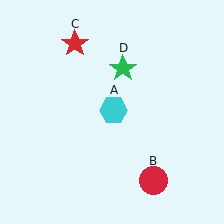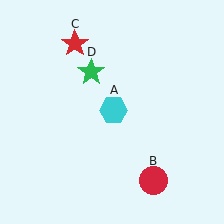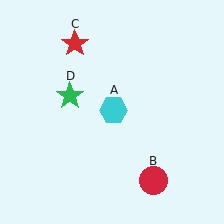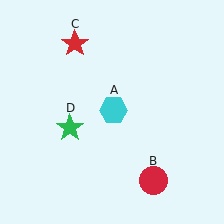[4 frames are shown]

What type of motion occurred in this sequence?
The green star (object D) rotated counterclockwise around the center of the scene.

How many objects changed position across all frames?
1 object changed position: green star (object D).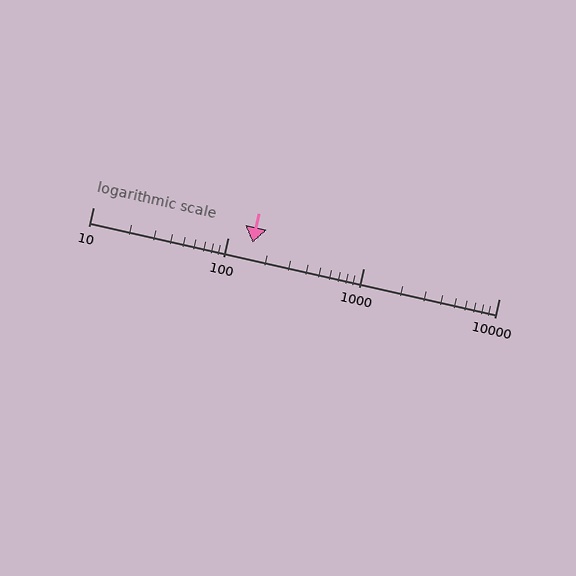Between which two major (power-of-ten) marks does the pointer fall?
The pointer is between 100 and 1000.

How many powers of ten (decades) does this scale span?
The scale spans 3 decades, from 10 to 10000.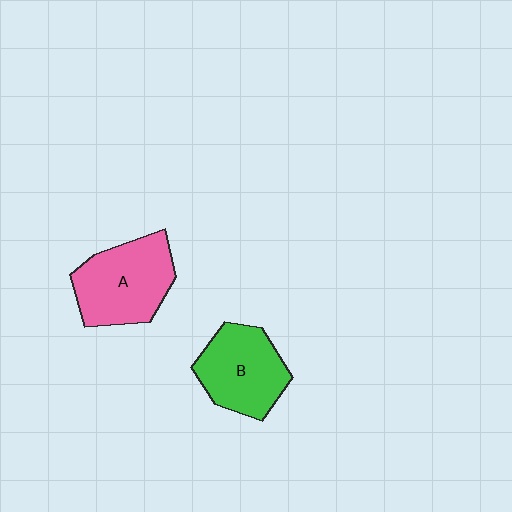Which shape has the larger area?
Shape A (pink).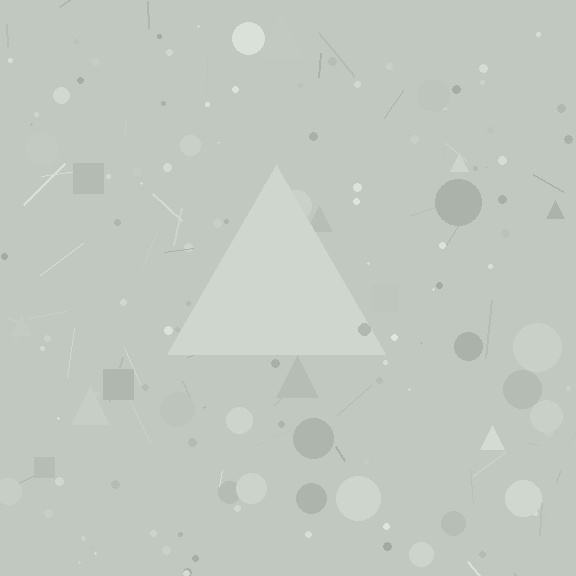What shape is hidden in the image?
A triangle is hidden in the image.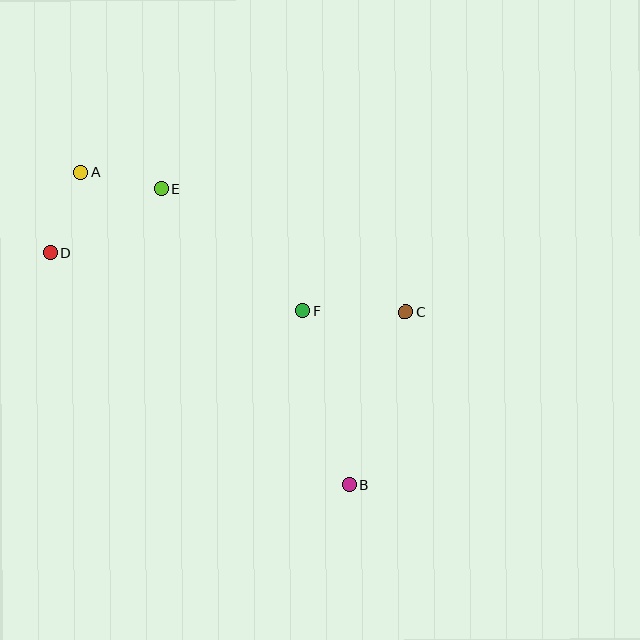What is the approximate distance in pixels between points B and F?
The distance between B and F is approximately 180 pixels.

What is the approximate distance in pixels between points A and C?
The distance between A and C is approximately 354 pixels.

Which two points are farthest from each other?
Points A and B are farthest from each other.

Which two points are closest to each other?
Points A and E are closest to each other.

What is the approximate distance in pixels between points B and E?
The distance between B and E is approximately 350 pixels.